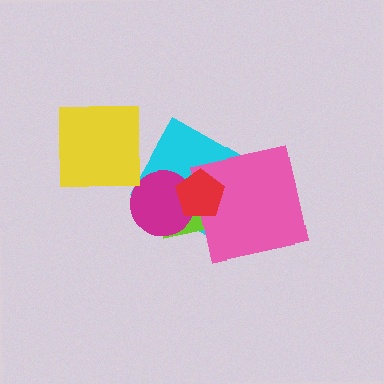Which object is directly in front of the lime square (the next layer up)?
The magenta circle is directly in front of the lime square.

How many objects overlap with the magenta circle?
3 objects overlap with the magenta circle.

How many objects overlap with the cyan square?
4 objects overlap with the cyan square.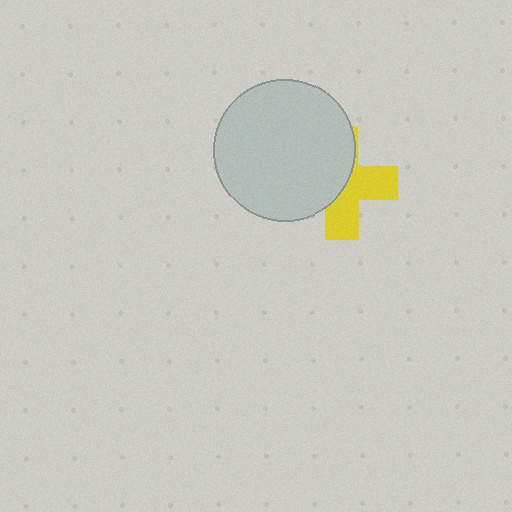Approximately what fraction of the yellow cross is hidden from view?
Roughly 51% of the yellow cross is hidden behind the light gray circle.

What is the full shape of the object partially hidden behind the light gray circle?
The partially hidden object is a yellow cross.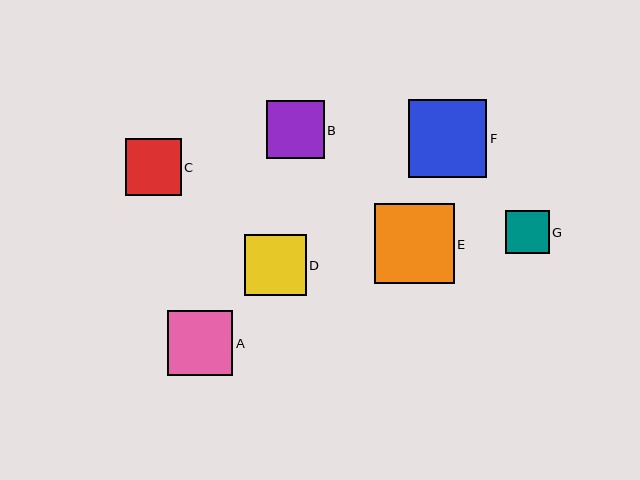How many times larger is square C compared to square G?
Square C is approximately 1.3 times the size of square G.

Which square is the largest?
Square E is the largest with a size of approximately 79 pixels.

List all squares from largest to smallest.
From largest to smallest: E, F, A, D, B, C, G.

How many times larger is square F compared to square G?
Square F is approximately 1.8 times the size of square G.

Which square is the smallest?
Square G is the smallest with a size of approximately 44 pixels.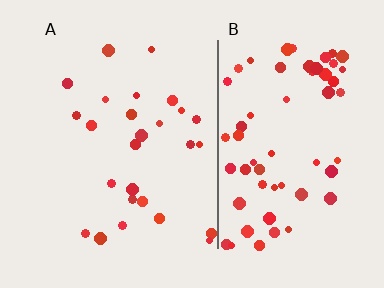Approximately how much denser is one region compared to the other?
Approximately 2.4× — region B over region A.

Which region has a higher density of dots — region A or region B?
B (the right).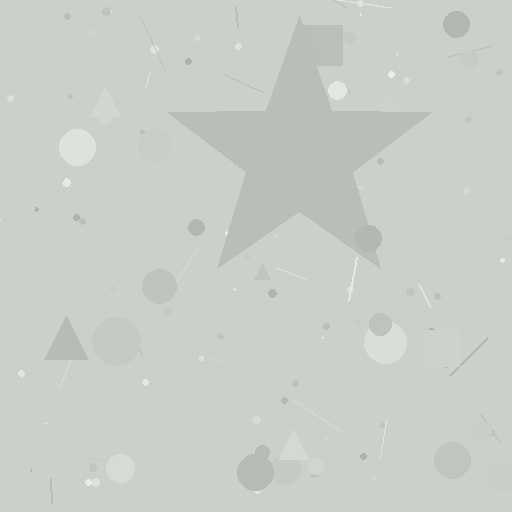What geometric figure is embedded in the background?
A star is embedded in the background.